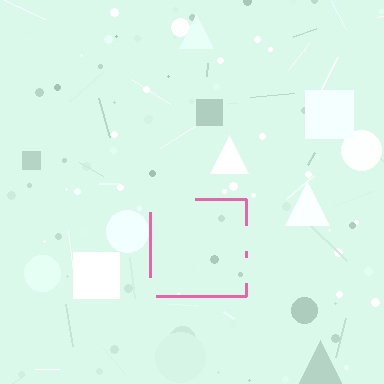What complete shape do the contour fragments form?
The contour fragments form a square.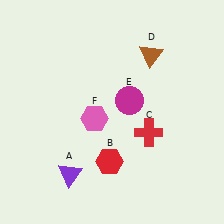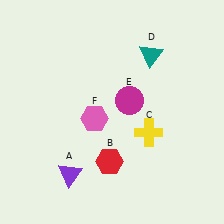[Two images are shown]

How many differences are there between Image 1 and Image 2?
There are 2 differences between the two images.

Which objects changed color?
C changed from red to yellow. D changed from brown to teal.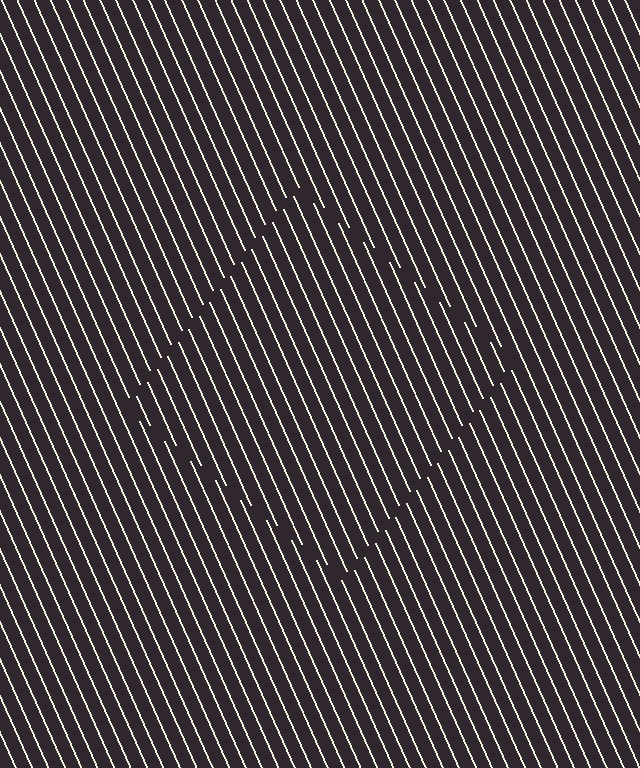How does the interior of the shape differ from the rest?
The interior of the shape contains the same grating, shifted by half a period — the contour is defined by the phase discontinuity where line-ends from the inner and outer gratings abut.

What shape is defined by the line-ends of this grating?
An illusory square. The interior of the shape contains the same grating, shifted by half a period — the contour is defined by the phase discontinuity where line-ends from the inner and outer gratings abut.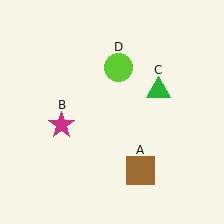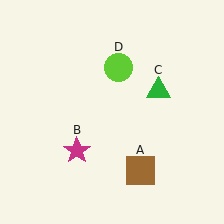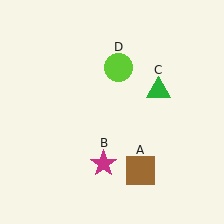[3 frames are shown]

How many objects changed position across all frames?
1 object changed position: magenta star (object B).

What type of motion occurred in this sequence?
The magenta star (object B) rotated counterclockwise around the center of the scene.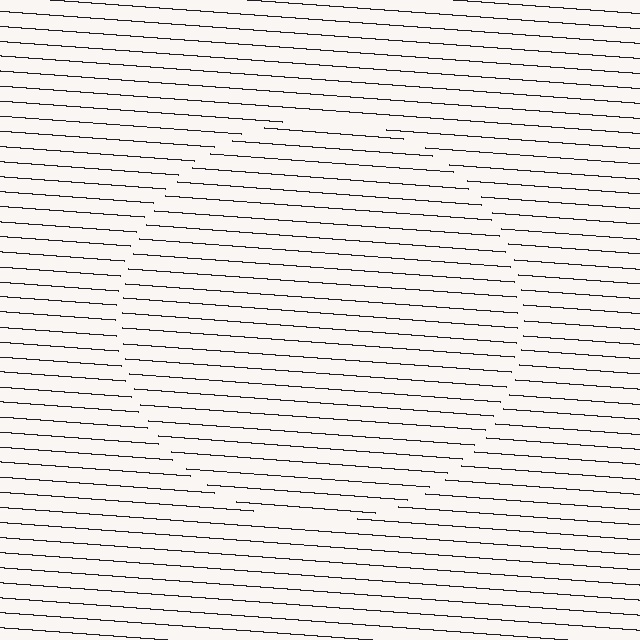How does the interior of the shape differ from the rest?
The interior of the shape contains the same grating, shifted by half a period — the contour is defined by the phase discontinuity where line-ends from the inner and outer gratings abut.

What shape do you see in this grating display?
An illusory circle. The interior of the shape contains the same grating, shifted by half a period — the contour is defined by the phase discontinuity where line-ends from the inner and outer gratings abut.